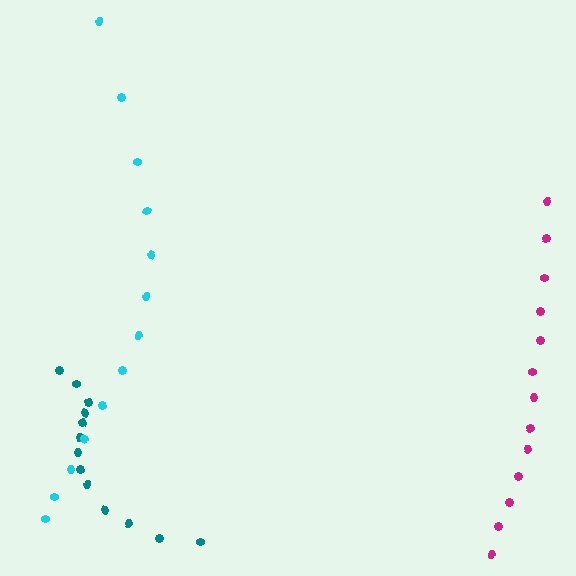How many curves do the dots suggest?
There are 3 distinct paths.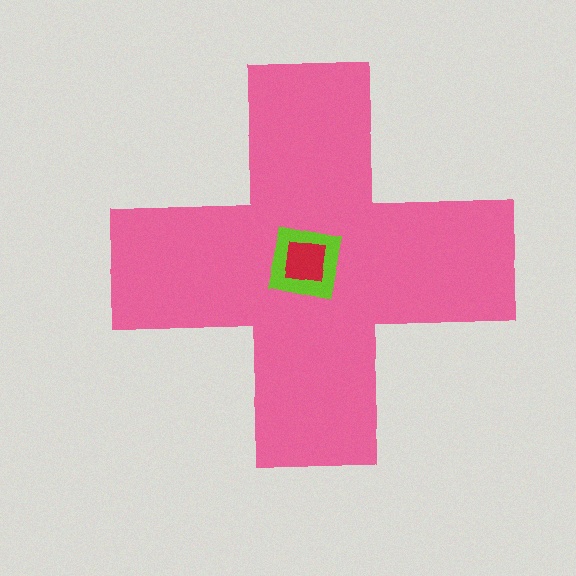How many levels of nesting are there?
3.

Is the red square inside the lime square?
Yes.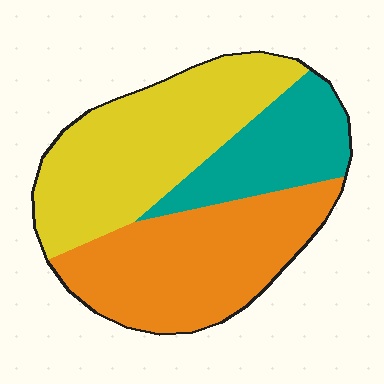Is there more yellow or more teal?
Yellow.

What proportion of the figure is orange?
Orange takes up about three eighths (3/8) of the figure.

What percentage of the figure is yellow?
Yellow takes up about two fifths (2/5) of the figure.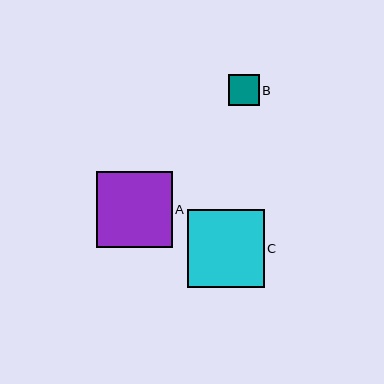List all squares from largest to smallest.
From largest to smallest: C, A, B.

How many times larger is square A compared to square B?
Square A is approximately 2.4 times the size of square B.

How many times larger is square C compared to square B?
Square C is approximately 2.5 times the size of square B.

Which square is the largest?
Square C is the largest with a size of approximately 77 pixels.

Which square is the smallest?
Square B is the smallest with a size of approximately 31 pixels.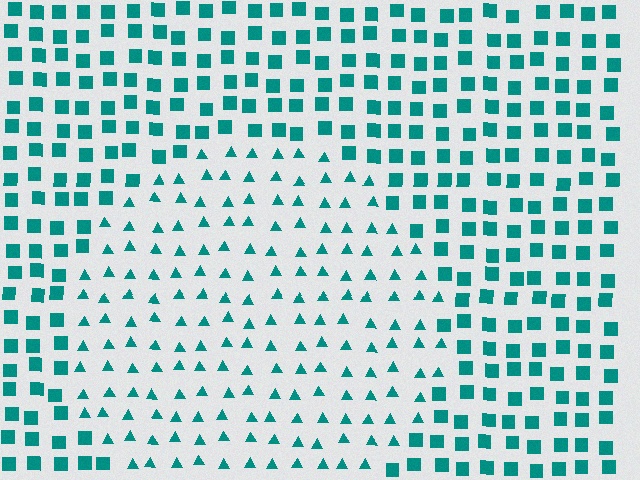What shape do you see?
I see a circle.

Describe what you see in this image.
The image is filled with small teal elements arranged in a uniform grid. A circle-shaped region contains triangles, while the surrounding area contains squares. The boundary is defined purely by the change in element shape.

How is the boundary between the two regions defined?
The boundary is defined by a change in element shape: triangles inside vs. squares outside. All elements share the same color and spacing.